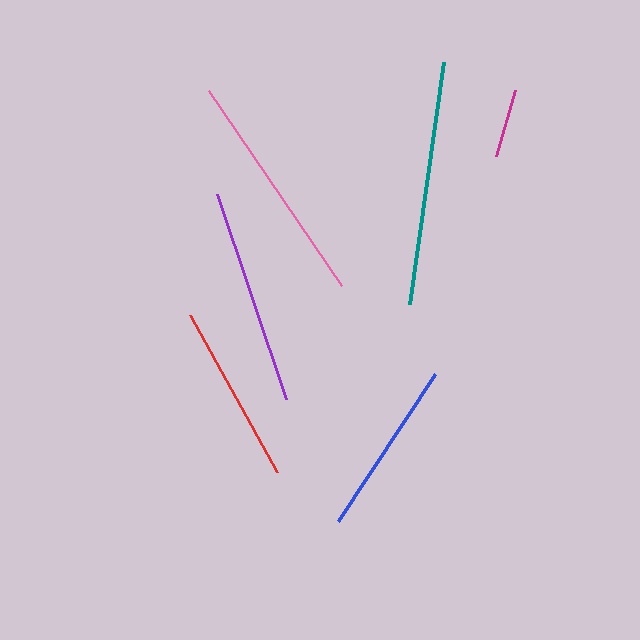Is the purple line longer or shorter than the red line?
The purple line is longer than the red line.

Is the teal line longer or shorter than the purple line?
The teal line is longer than the purple line.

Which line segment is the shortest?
The magenta line is the shortest at approximately 69 pixels.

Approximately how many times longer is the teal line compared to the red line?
The teal line is approximately 1.4 times the length of the red line.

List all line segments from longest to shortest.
From longest to shortest: teal, pink, purple, red, blue, magenta.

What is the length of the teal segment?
The teal segment is approximately 245 pixels long.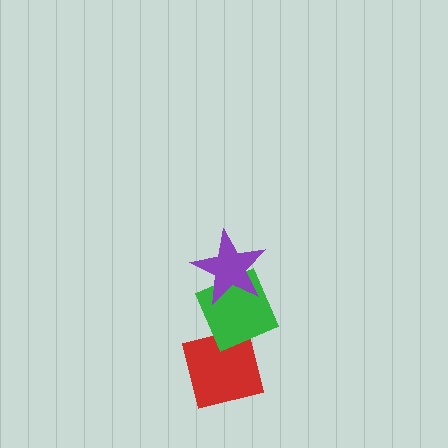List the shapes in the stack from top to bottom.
From top to bottom: the purple star, the green diamond, the red square.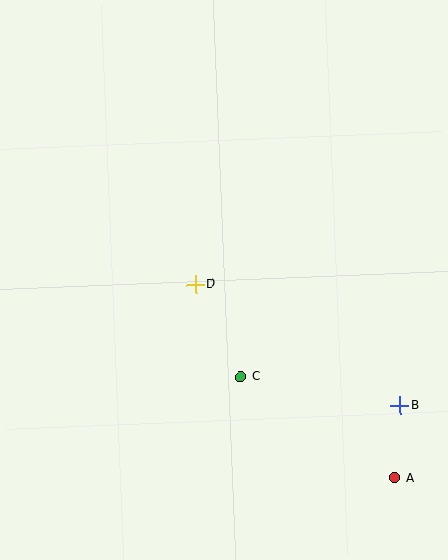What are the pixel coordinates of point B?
Point B is at (400, 406).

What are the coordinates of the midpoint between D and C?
The midpoint between D and C is at (218, 330).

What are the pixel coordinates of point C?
Point C is at (241, 377).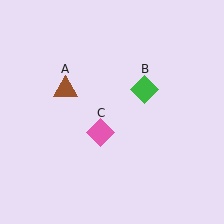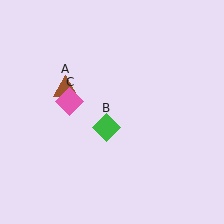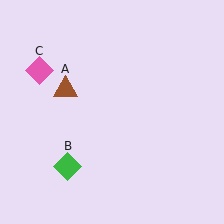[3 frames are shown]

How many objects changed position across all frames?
2 objects changed position: green diamond (object B), pink diamond (object C).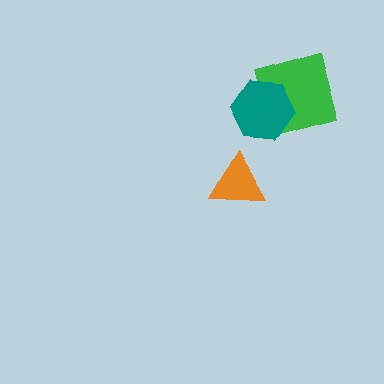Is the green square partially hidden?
Yes, it is partially covered by another shape.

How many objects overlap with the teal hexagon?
1 object overlaps with the teal hexagon.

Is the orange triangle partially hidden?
No, no other shape covers it.